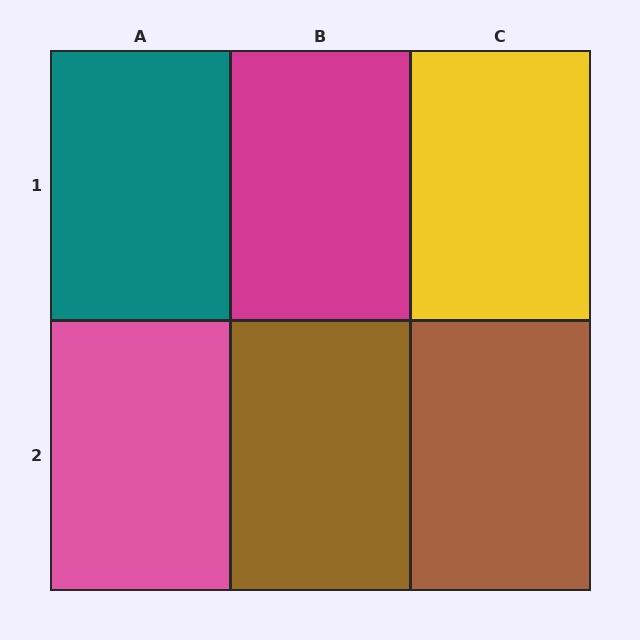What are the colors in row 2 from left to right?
Pink, brown, brown.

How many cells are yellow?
1 cell is yellow.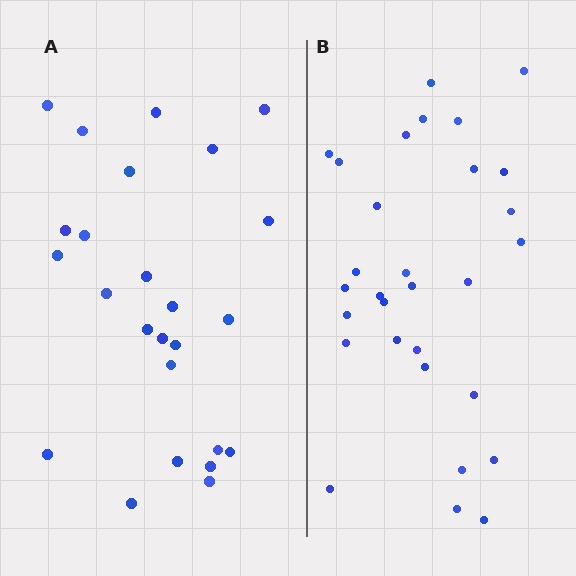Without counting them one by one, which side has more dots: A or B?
Region B (the right region) has more dots.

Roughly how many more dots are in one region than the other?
Region B has about 5 more dots than region A.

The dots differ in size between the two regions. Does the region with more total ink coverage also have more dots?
No. Region A has more total ink coverage because its dots are larger, but region B actually contains more individual dots. Total area can be misleading — the number of items is what matters here.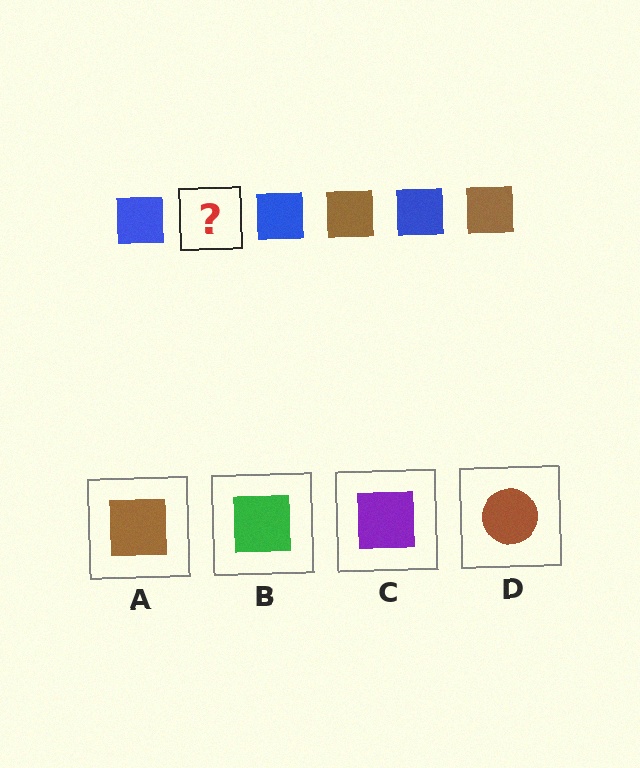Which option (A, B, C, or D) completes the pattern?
A.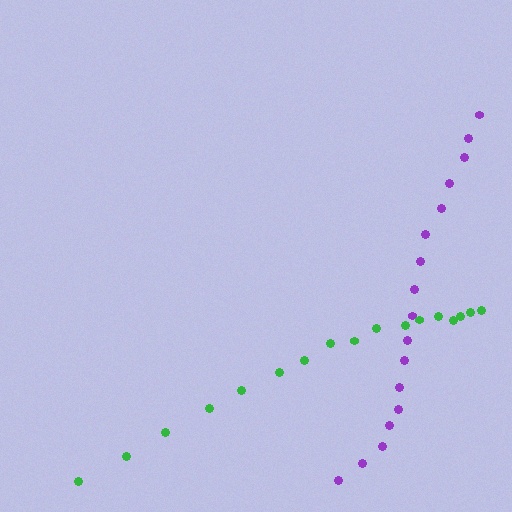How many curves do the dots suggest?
There are 2 distinct paths.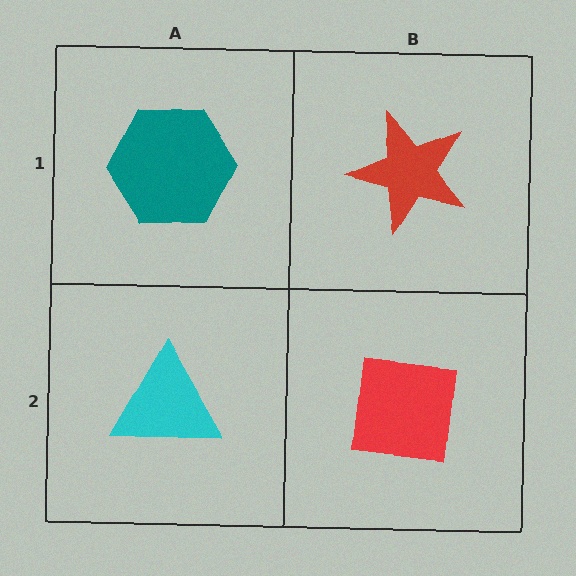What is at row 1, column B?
A red star.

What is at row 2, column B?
A red square.